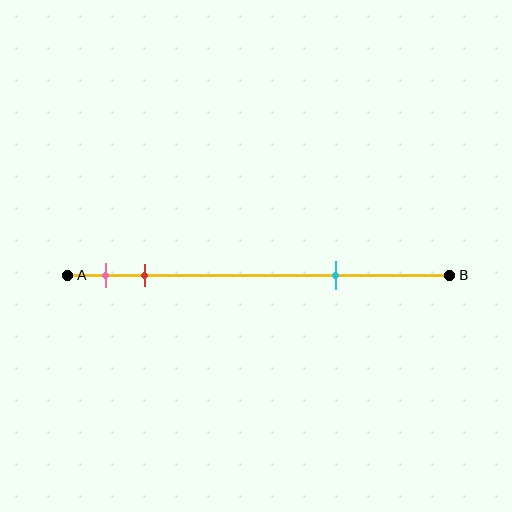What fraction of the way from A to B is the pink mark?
The pink mark is approximately 10% (0.1) of the way from A to B.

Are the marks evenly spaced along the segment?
No, the marks are not evenly spaced.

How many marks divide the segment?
There are 3 marks dividing the segment.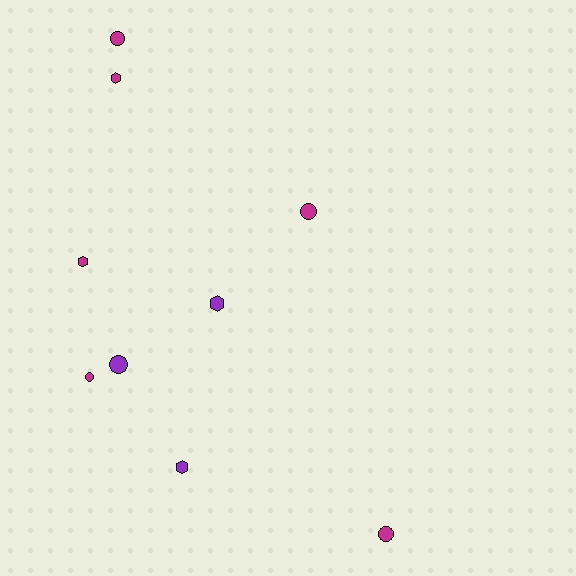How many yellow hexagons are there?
There are no yellow hexagons.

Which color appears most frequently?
Magenta, with 6 objects.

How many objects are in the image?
There are 9 objects.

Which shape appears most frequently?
Circle, with 5 objects.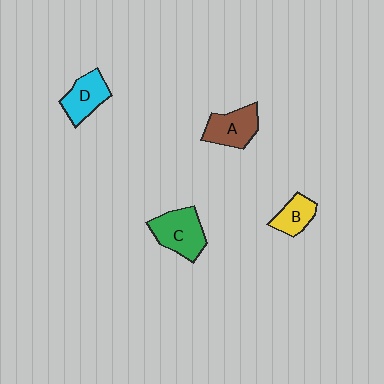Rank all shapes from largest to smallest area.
From largest to smallest: C (green), A (brown), D (cyan), B (yellow).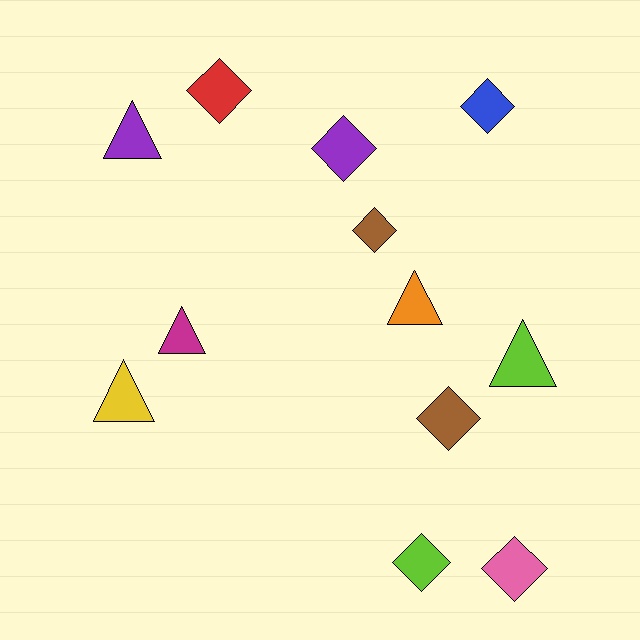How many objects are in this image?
There are 12 objects.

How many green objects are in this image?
There are no green objects.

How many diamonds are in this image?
There are 7 diamonds.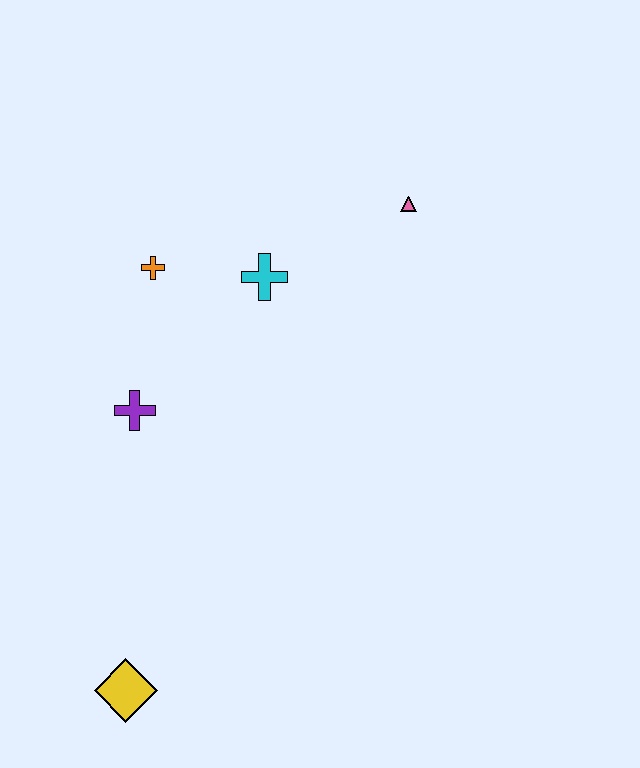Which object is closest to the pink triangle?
The cyan cross is closest to the pink triangle.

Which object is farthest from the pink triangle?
The yellow diamond is farthest from the pink triangle.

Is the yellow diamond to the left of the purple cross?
Yes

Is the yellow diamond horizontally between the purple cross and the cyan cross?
No